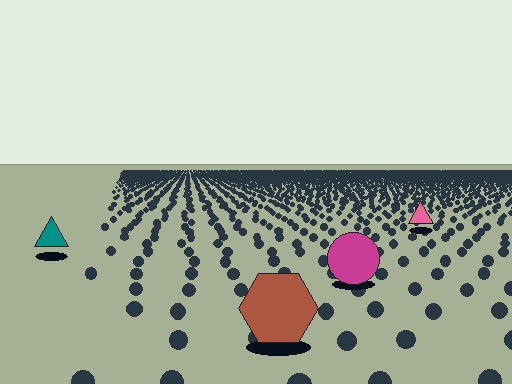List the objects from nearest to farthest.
From nearest to farthest: the brown hexagon, the magenta circle, the teal triangle, the pink triangle.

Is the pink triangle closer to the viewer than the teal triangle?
No. The teal triangle is closer — you can tell from the texture gradient: the ground texture is coarser near it.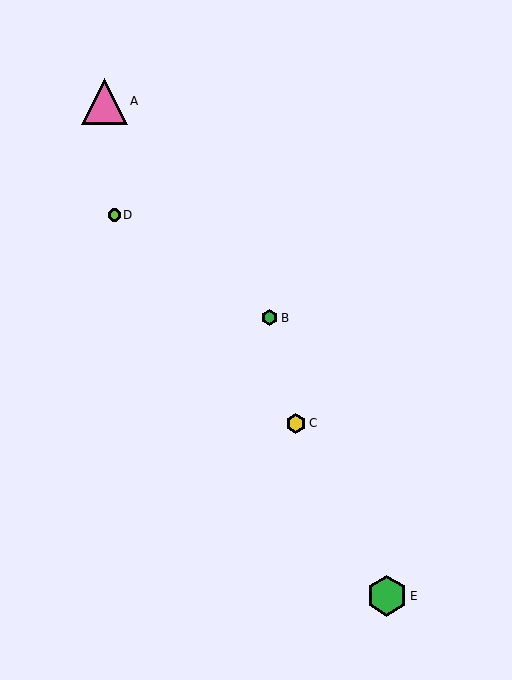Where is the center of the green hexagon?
The center of the green hexagon is at (270, 318).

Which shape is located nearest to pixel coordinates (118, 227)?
The lime circle (labeled D) at (114, 215) is nearest to that location.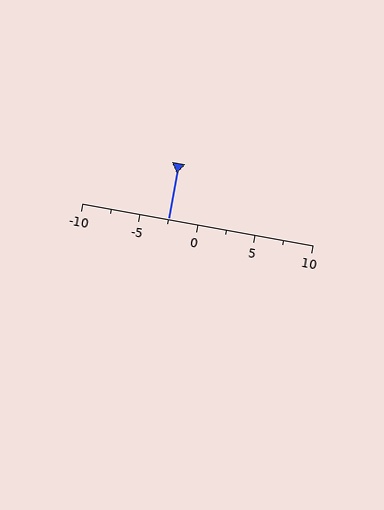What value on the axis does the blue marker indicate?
The marker indicates approximately -2.5.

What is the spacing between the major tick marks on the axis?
The major ticks are spaced 5 apart.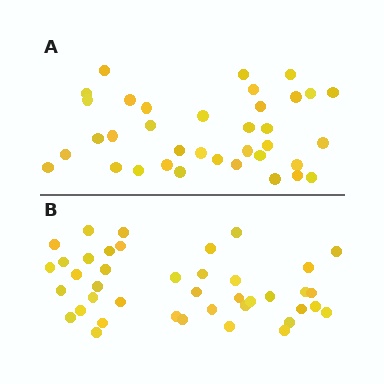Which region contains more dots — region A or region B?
Region B (the bottom region) has more dots.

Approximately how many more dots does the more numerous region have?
Region B has about 5 more dots than region A.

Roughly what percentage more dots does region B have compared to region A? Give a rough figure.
About 15% more.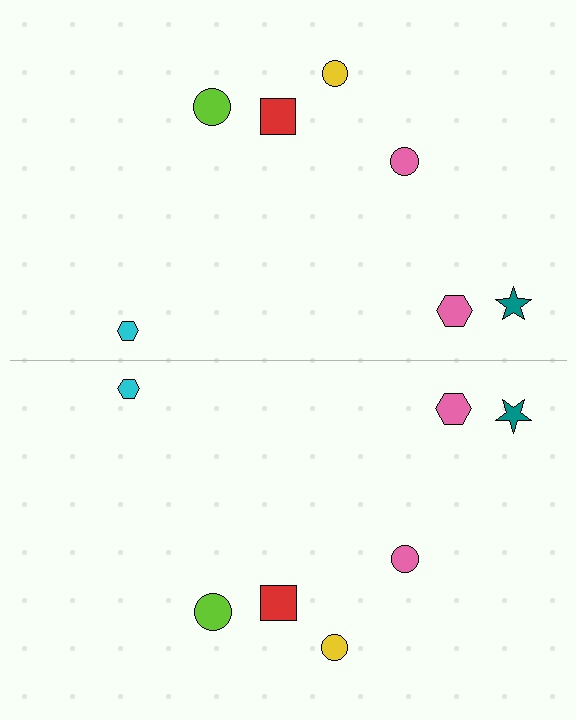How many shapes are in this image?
There are 14 shapes in this image.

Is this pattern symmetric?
Yes, this pattern has bilateral (reflection) symmetry.